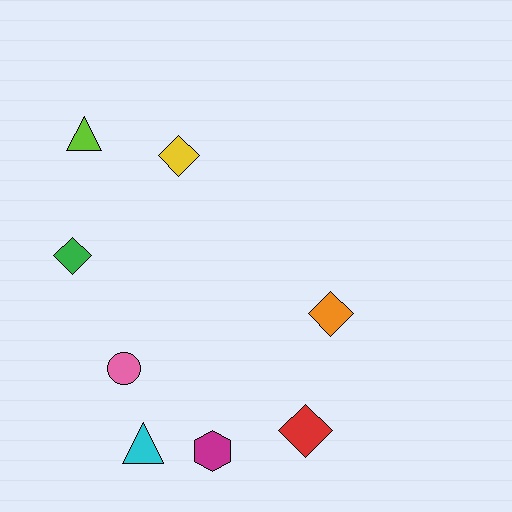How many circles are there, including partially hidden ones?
There is 1 circle.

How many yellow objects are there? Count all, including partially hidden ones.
There is 1 yellow object.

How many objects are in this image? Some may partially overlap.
There are 8 objects.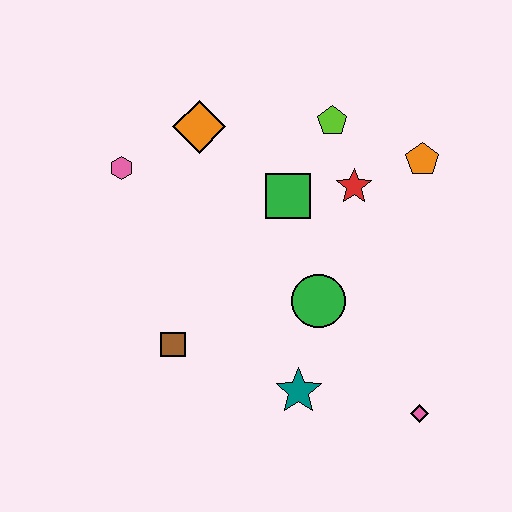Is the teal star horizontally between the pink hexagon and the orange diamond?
No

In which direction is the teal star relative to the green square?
The teal star is below the green square.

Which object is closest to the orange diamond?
The pink hexagon is closest to the orange diamond.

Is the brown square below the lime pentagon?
Yes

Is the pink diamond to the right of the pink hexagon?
Yes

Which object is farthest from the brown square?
The orange pentagon is farthest from the brown square.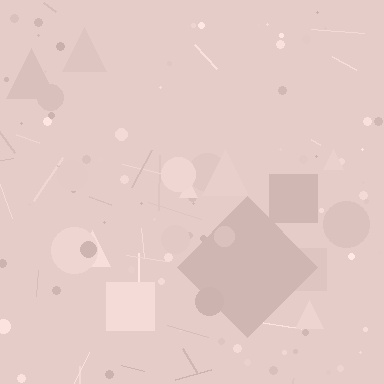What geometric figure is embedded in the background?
A diamond is embedded in the background.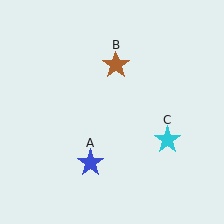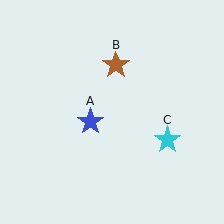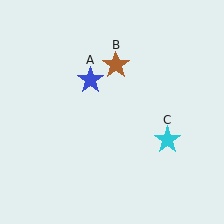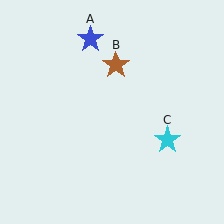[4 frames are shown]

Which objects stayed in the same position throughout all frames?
Brown star (object B) and cyan star (object C) remained stationary.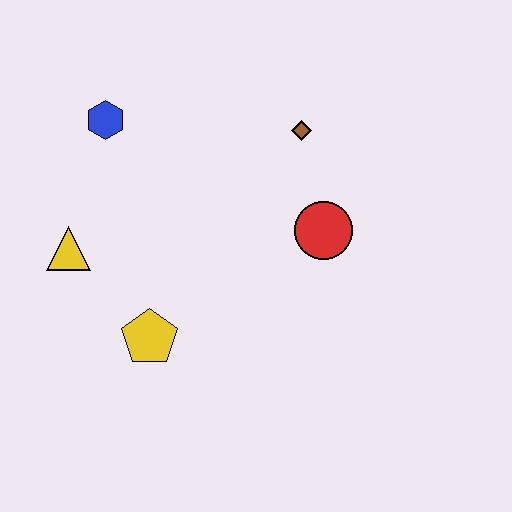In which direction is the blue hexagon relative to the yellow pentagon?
The blue hexagon is above the yellow pentagon.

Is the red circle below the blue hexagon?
Yes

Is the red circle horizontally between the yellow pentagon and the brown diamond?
No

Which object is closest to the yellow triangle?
The yellow pentagon is closest to the yellow triangle.